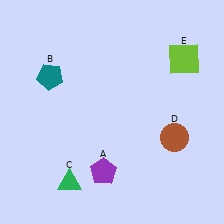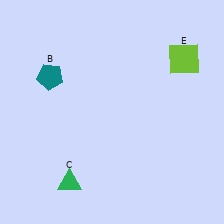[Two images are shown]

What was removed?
The brown circle (D), the purple pentagon (A) were removed in Image 2.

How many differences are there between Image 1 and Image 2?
There are 2 differences between the two images.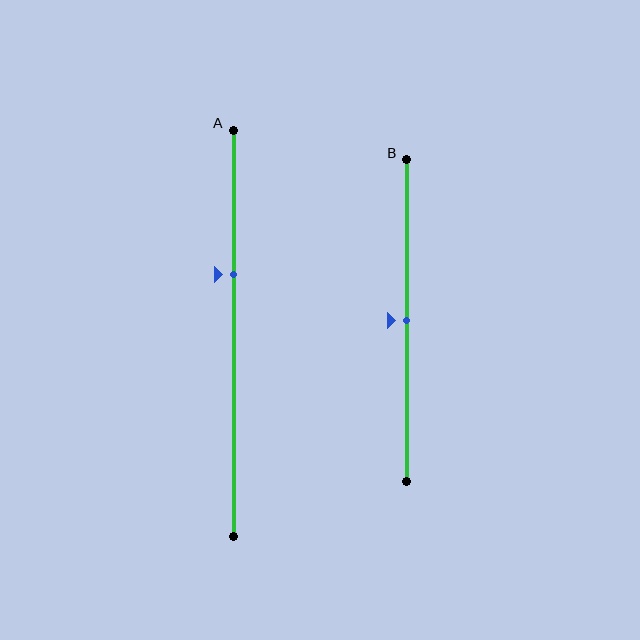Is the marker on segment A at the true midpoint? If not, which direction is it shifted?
No, the marker on segment A is shifted upward by about 15% of the segment length.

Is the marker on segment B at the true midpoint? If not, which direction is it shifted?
Yes, the marker on segment B is at the true midpoint.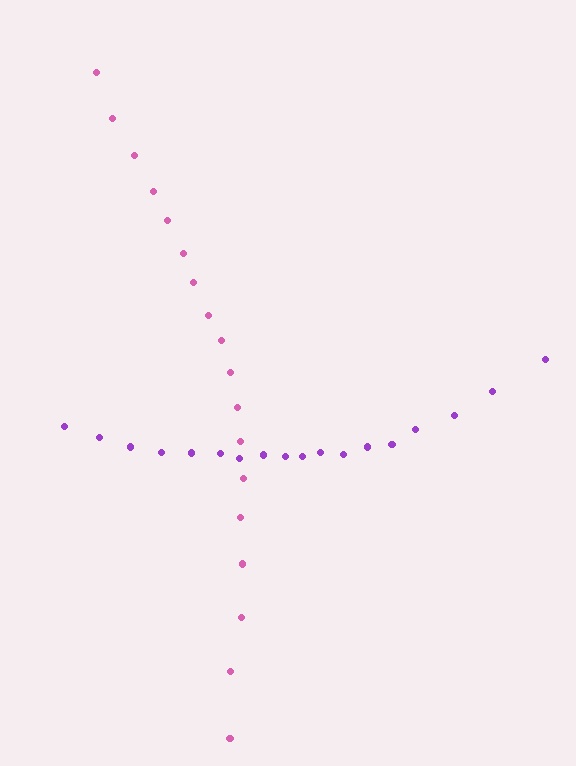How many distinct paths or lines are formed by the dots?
There are 2 distinct paths.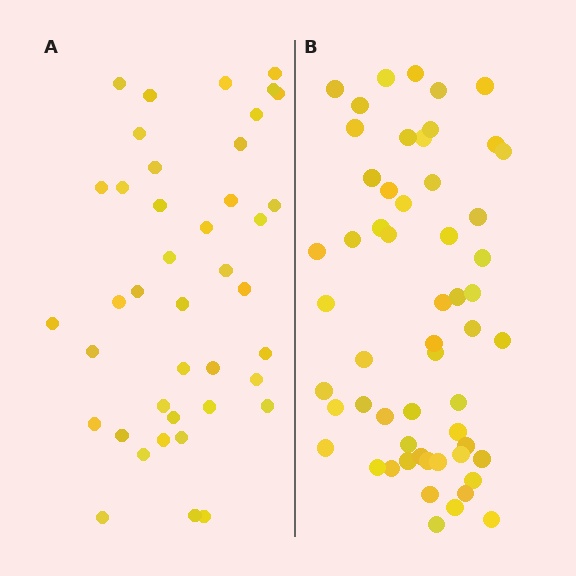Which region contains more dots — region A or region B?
Region B (the right region) has more dots.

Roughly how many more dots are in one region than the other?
Region B has approximately 15 more dots than region A.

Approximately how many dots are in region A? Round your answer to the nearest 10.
About 40 dots. (The exact count is 41, which rounds to 40.)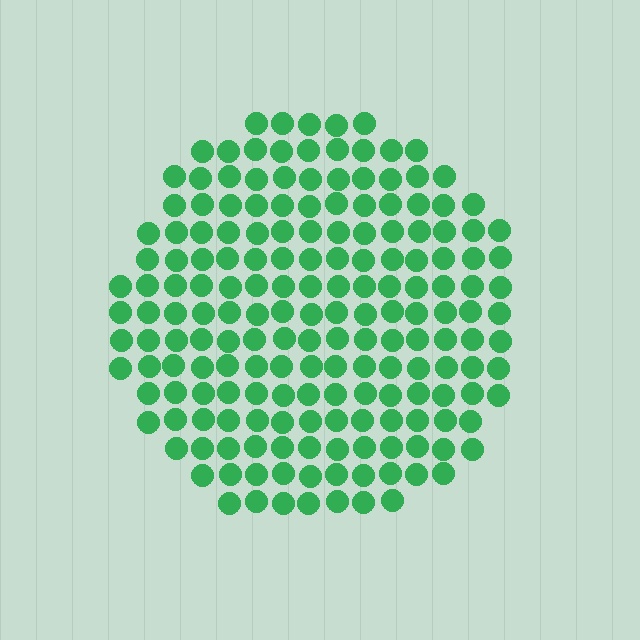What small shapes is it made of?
It is made of small circles.